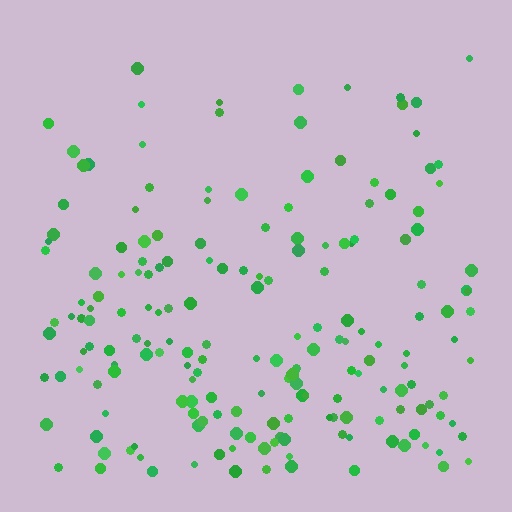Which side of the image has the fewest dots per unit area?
The top.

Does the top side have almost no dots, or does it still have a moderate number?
Still a moderate number, just noticeably fewer than the bottom.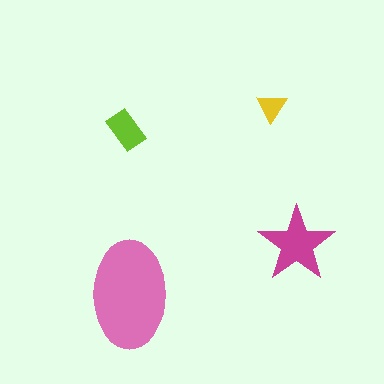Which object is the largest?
The pink ellipse.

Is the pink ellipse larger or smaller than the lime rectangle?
Larger.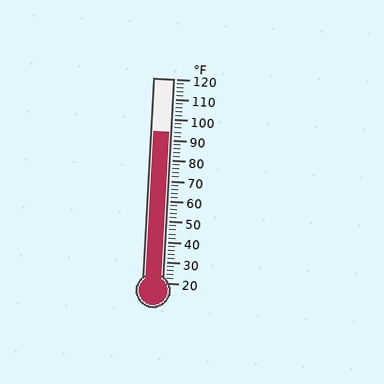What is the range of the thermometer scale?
The thermometer scale ranges from 20°F to 120°F.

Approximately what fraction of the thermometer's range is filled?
The thermometer is filled to approximately 75% of its range.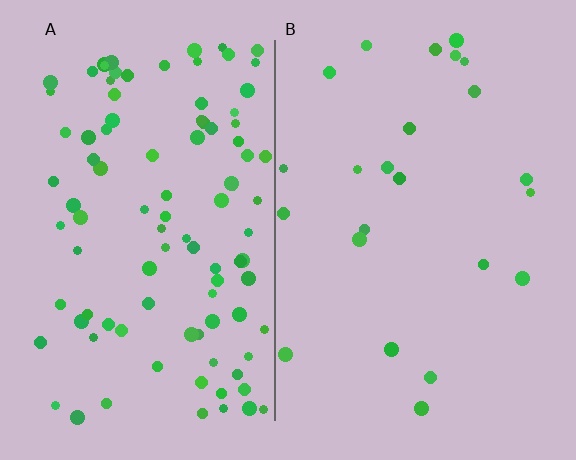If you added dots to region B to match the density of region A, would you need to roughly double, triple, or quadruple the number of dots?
Approximately quadruple.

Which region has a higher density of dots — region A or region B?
A (the left).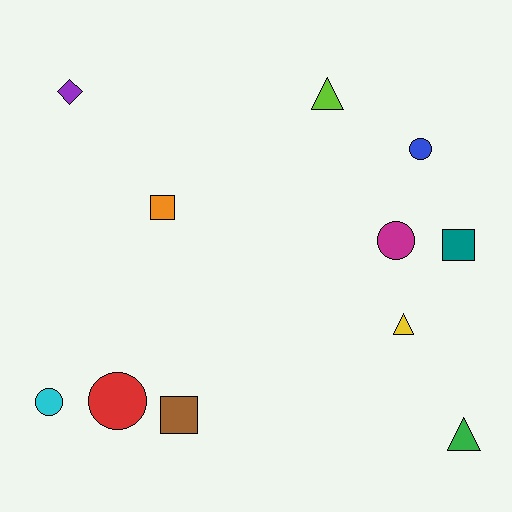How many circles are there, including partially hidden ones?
There are 4 circles.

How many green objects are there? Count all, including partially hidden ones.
There is 1 green object.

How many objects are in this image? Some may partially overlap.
There are 11 objects.